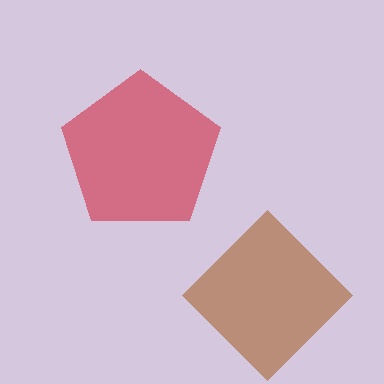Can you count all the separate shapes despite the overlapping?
Yes, there are 2 separate shapes.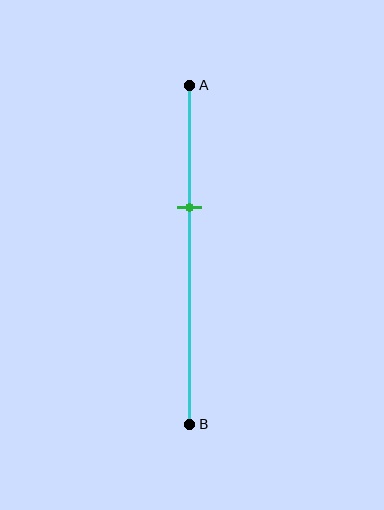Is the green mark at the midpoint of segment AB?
No, the mark is at about 35% from A, not at the 50% midpoint.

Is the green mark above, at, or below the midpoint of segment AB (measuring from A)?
The green mark is above the midpoint of segment AB.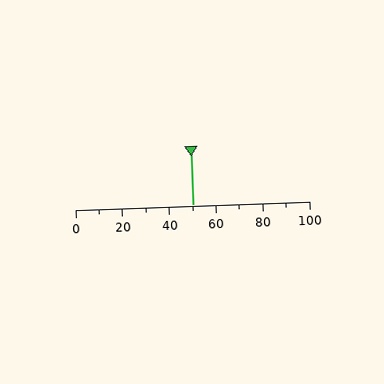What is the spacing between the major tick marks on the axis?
The major ticks are spaced 20 apart.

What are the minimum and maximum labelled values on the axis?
The axis runs from 0 to 100.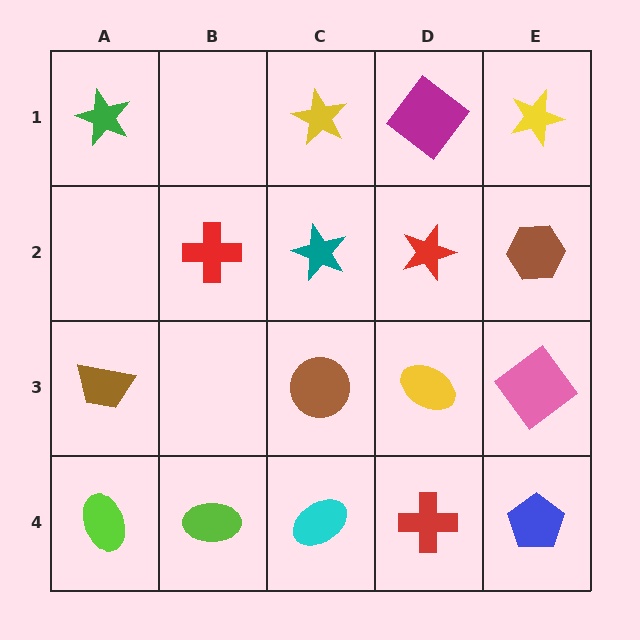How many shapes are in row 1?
4 shapes.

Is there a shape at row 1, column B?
No, that cell is empty.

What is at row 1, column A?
A green star.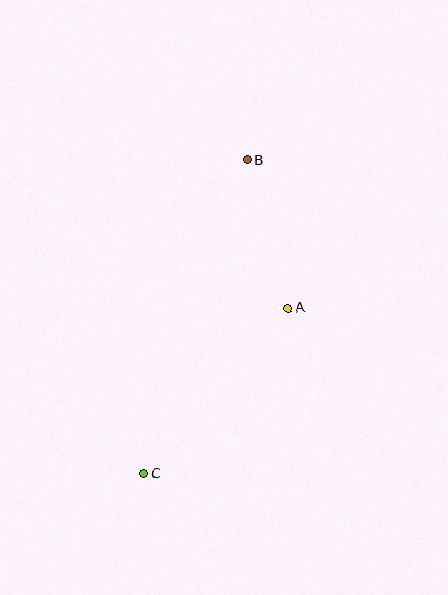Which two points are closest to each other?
Points A and B are closest to each other.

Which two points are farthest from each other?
Points B and C are farthest from each other.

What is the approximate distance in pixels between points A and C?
The distance between A and C is approximately 220 pixels.